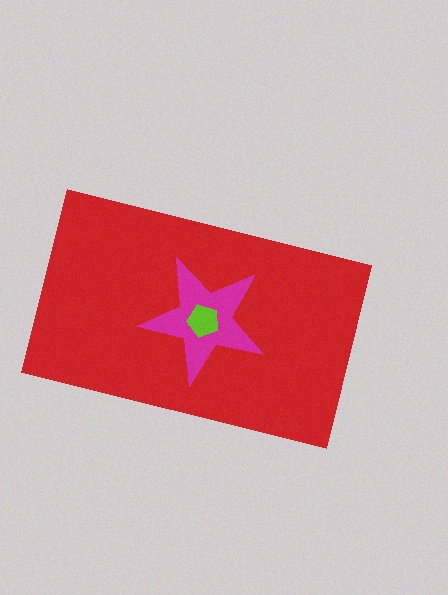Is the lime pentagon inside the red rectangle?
Yes.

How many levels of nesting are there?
3.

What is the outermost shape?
The red rectangle.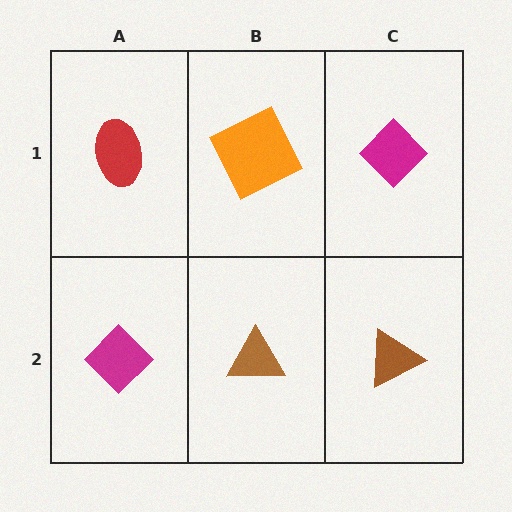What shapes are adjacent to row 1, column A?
A magenta diamond (row 2, column A), an orange square (row 1, column B).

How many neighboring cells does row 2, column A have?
2.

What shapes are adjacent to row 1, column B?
A brown triangle (row 2, column B), a red ellipse (row 1, column A), a magenta diamond (row 1, column C).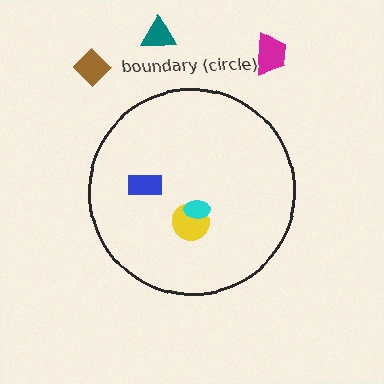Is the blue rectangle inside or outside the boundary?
Inside.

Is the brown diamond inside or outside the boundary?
Outside.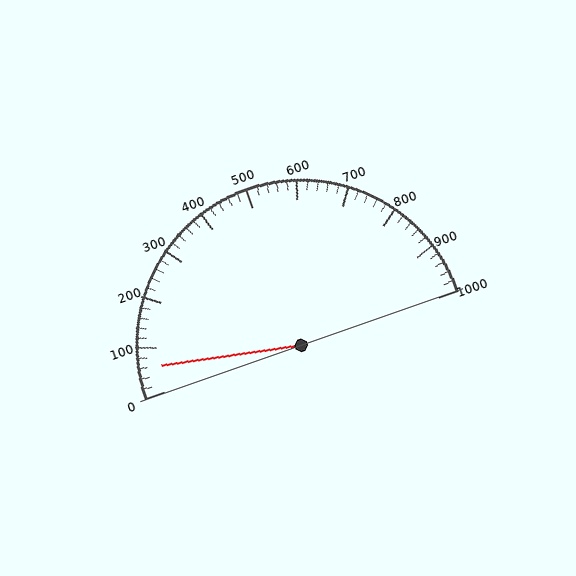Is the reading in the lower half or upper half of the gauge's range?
The reading is in the lower half of the range (0 to 1000).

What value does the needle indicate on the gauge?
The needle indicates approximately 60.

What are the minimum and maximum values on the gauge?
The gauge ranges from 0 to 1000.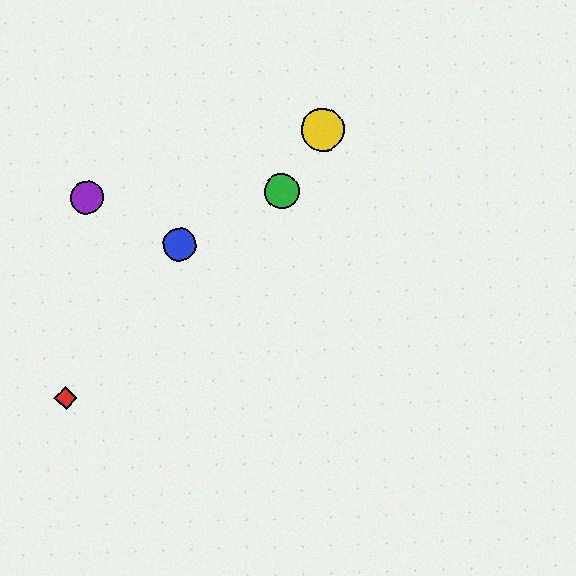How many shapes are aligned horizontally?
2 shapes (the green circle, the purple circle) are aligned horizontally.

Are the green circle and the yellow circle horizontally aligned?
No, the green circle is at y≈191 and the yellow circle is at y≈130.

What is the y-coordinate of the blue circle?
The blue circle is at y≈244.